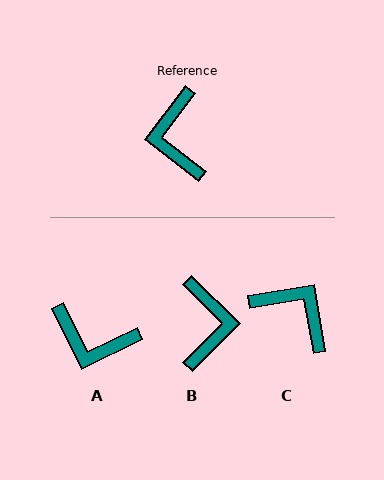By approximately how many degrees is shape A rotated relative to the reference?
Approximately 64 degrees counter-clockwise.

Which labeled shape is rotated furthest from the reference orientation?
B, about 173 degrees away.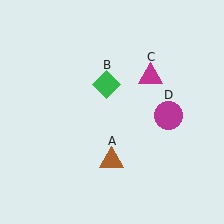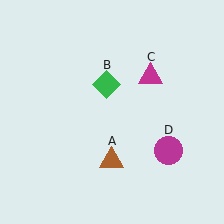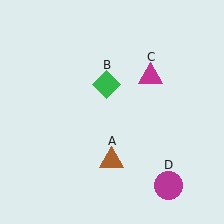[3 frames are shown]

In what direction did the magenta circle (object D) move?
The magenta circle (object D) moved down.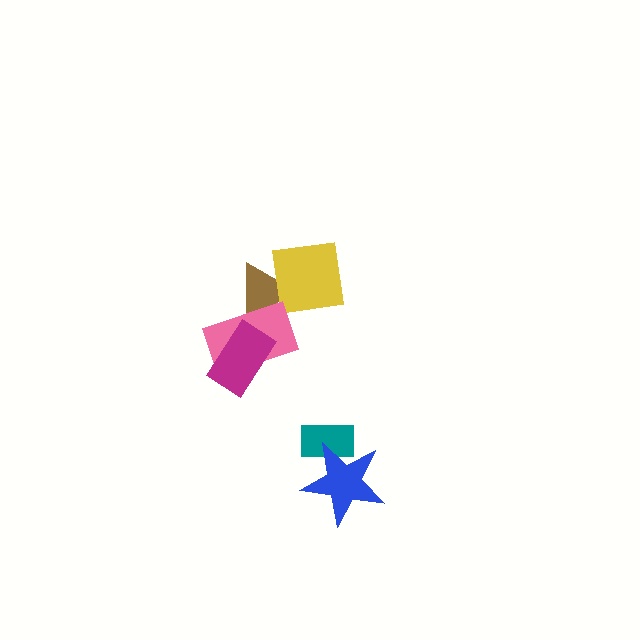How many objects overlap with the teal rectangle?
1 object overlaps with the teal rectangle.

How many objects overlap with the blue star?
1 object overlaps with the blue star.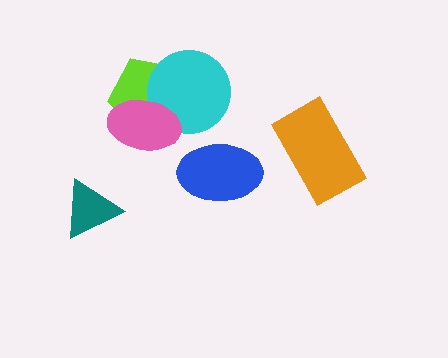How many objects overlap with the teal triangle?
0 objects overlap with the teal triangle.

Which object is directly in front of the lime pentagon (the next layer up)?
The cyan circle is directly in front of the lime pentagon.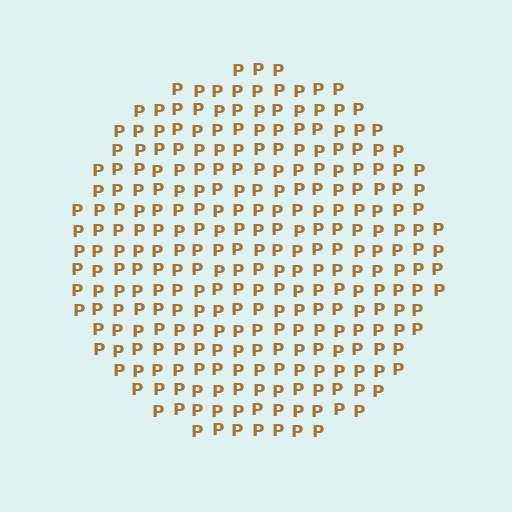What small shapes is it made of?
It is made of small letter P's.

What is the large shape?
The large shape is a circle.